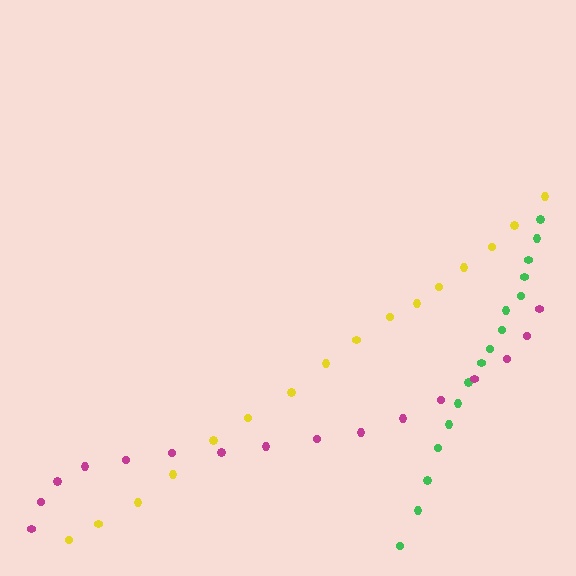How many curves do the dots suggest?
There are 3 distinct paths.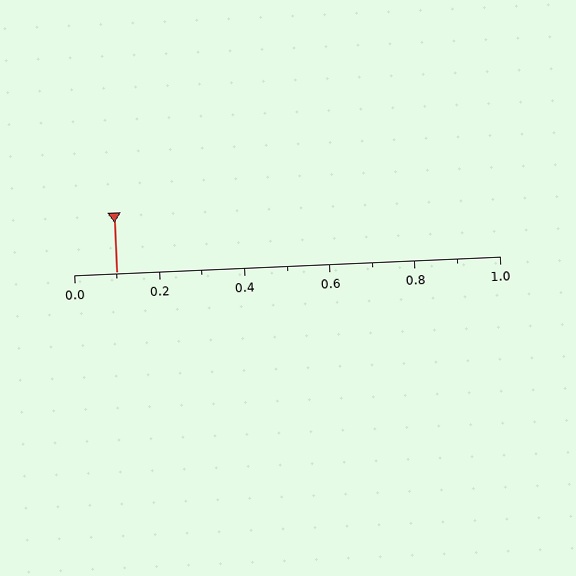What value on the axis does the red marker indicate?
The marker indicates approximately 0.1.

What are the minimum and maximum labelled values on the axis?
The axis runs from 0.0 to 1.0.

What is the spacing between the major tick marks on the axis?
The major ticks are spaced 0.2 apart.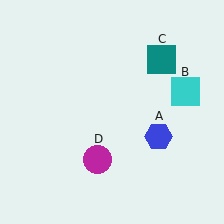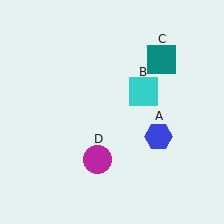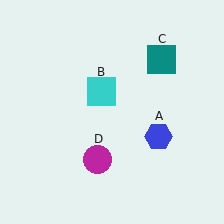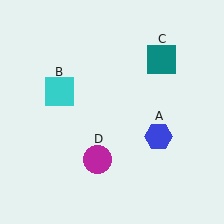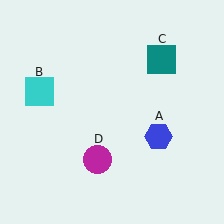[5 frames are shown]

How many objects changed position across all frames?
1 object changed position: cyan square (object B).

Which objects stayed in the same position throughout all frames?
Blue hexagon (object A) and teal square (object C) and magenta circle (object D) remained stationary.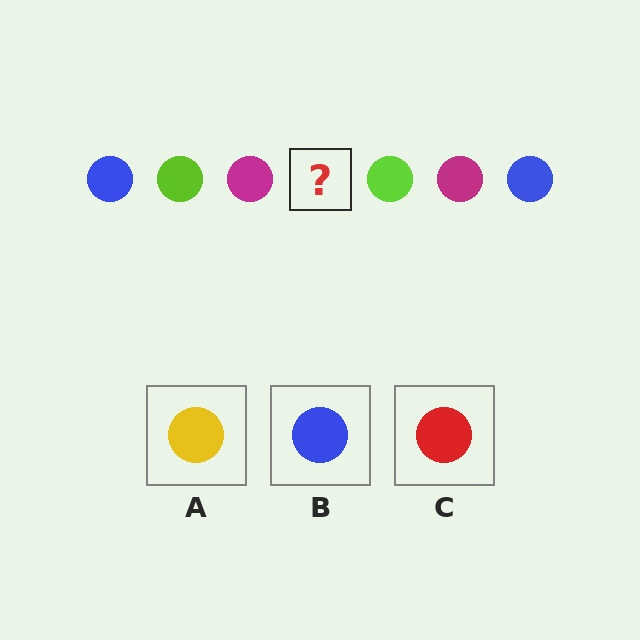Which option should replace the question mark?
Option B.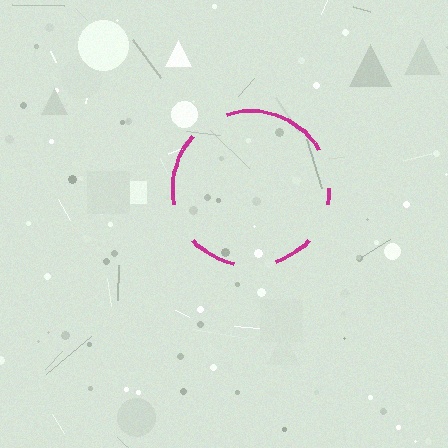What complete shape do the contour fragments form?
The contour fragments form a circle.